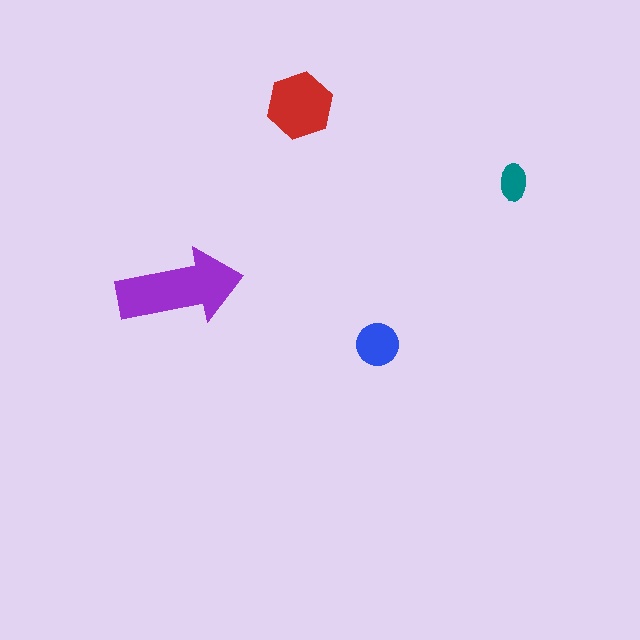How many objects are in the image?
There are 4 objects in the image.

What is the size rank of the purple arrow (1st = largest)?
1st.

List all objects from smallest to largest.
The teal ellipse, the blue circle, the red hexagon, the purple arrow.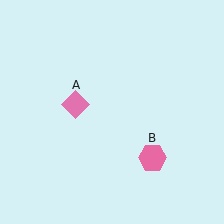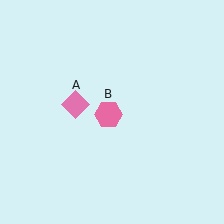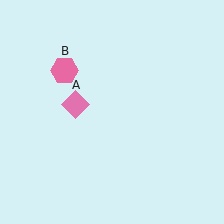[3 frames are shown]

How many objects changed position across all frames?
1 object changed position: pink hexagon (object B).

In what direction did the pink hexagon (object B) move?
The pink hexagon (object B) moved up and to the left.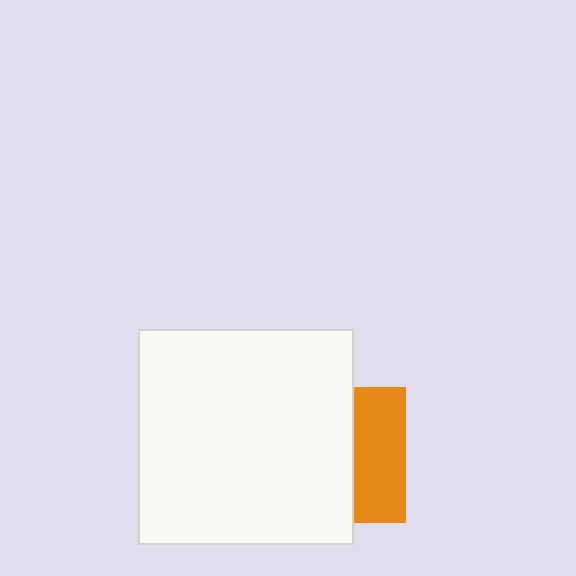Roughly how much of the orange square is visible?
A small part of it is visible (roughly 39%).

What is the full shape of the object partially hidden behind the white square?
The partially hidden object is an orange square.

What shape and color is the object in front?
The object in front is a white square.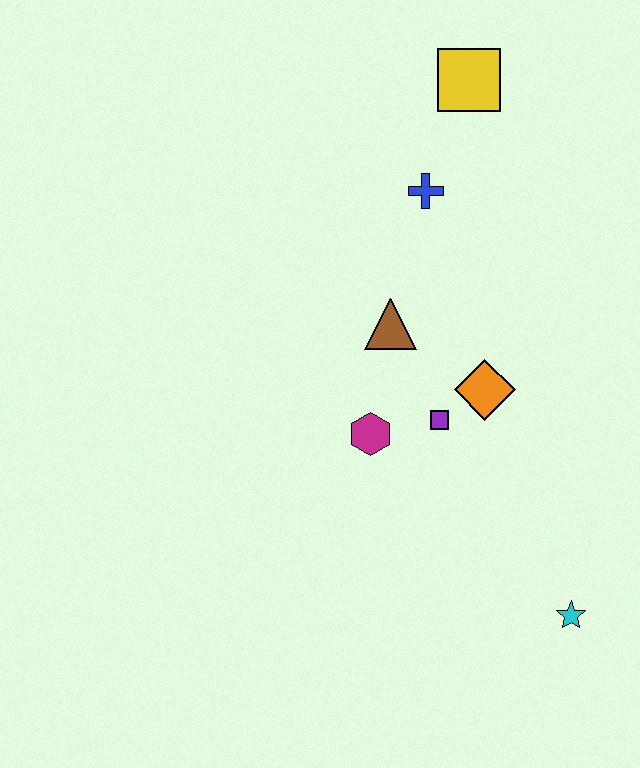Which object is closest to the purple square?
The orange diamond is closest to the purple square.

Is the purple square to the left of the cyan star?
Yes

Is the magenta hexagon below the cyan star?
No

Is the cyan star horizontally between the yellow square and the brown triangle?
No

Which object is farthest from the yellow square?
The cyan star is farthest from the yellow square.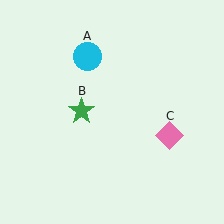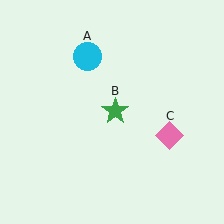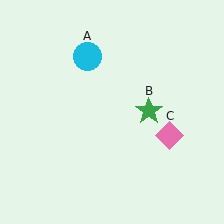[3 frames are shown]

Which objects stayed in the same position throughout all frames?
Cyan circle (object A) and pink diamond (object C) remained stationary.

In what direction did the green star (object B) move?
The green star (object B) moved right.